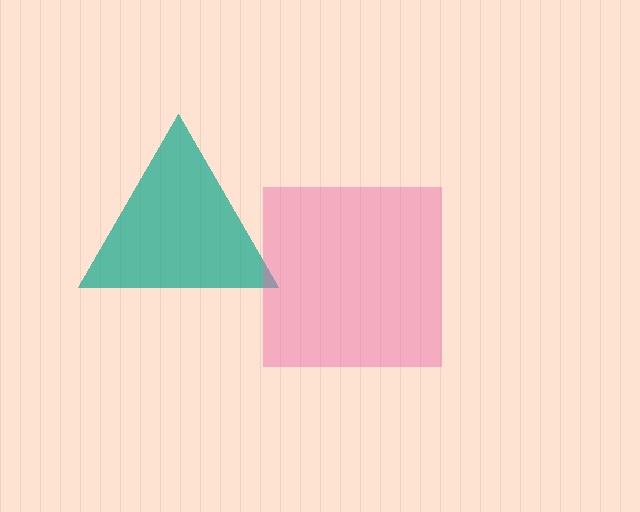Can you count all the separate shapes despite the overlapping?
Yes, there are 2 separate shapes.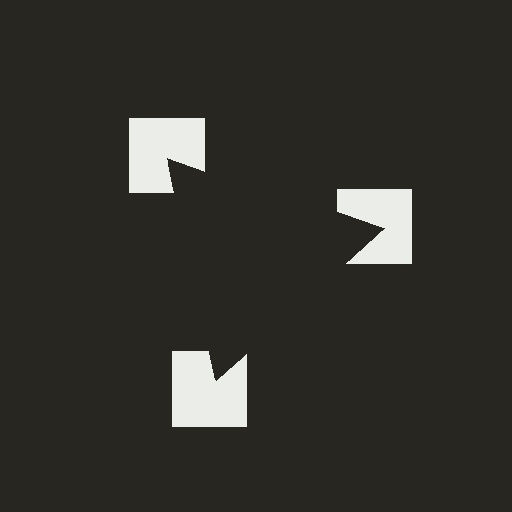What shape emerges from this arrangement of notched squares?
An illusory triangle — its edges are inferred from the aligned wedge cuts in the notched squares, not physically drawn.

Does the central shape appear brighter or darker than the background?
It typically appears slightly darker than the background, even though no actual brightness change is drawn.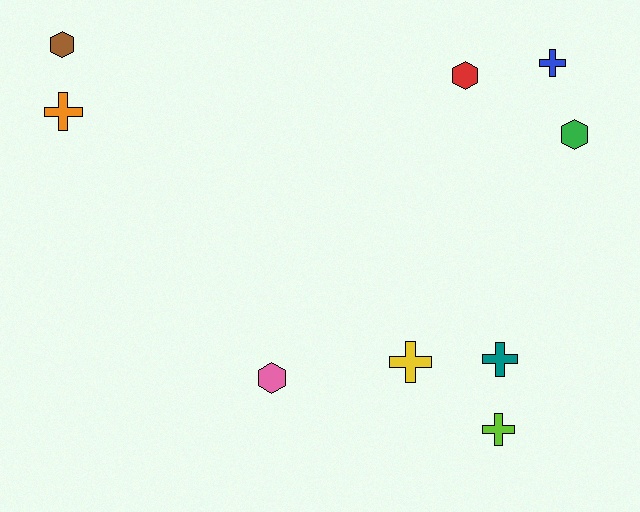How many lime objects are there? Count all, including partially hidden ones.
There is 1 lime object.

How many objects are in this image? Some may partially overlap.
There are 9 objects.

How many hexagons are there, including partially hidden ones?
There are 4 hexagons.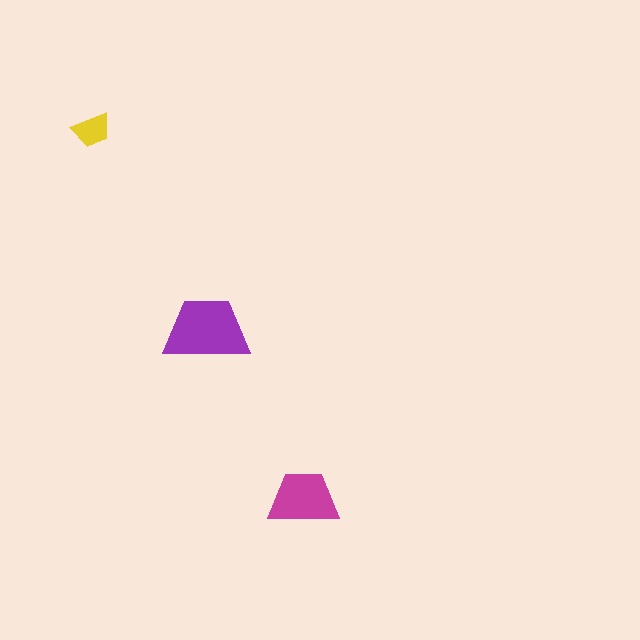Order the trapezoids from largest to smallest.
the purple one, the magenta one, the yellow one.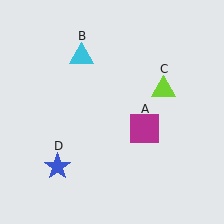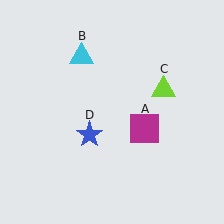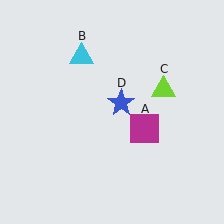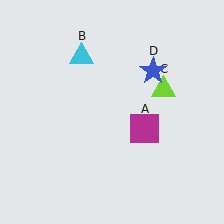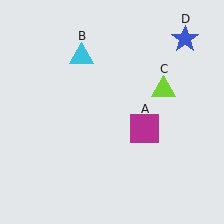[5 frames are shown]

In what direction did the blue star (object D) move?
The blue star (object D) moved up and to the right.